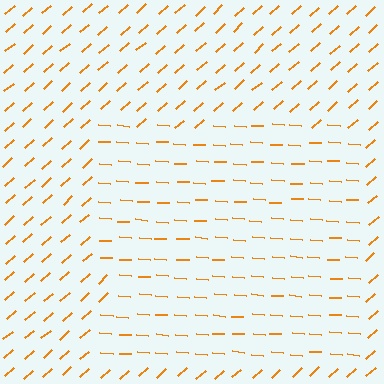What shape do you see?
I see a rectangle.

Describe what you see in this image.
The image is filled with small orange line segments. A rectangle region in the image has lines oriented differently from the surrounding lines, creating a visible texture boundary.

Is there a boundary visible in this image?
Yes, there is a texture boundary formed by a change in line orientation.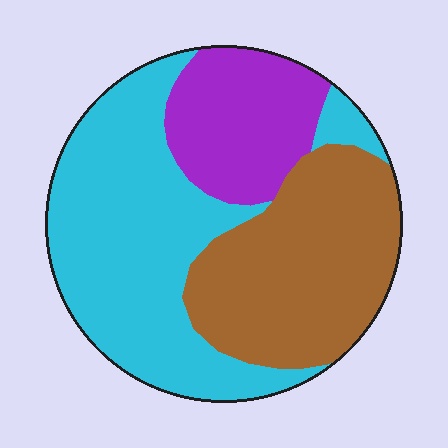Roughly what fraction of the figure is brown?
Brown takes up about one third (1/3) of the figure.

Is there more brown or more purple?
Brown.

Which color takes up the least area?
Purple, at roughly 20%.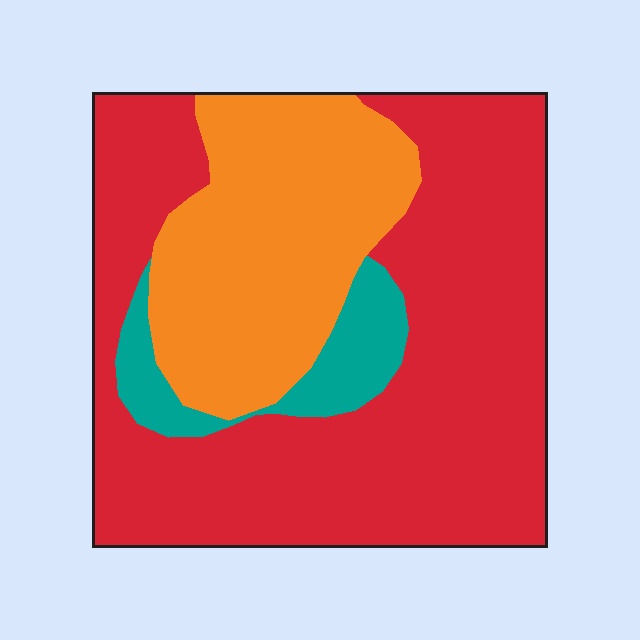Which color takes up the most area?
Red, at roughly 60%.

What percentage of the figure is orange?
Orange covers 29% of the figure.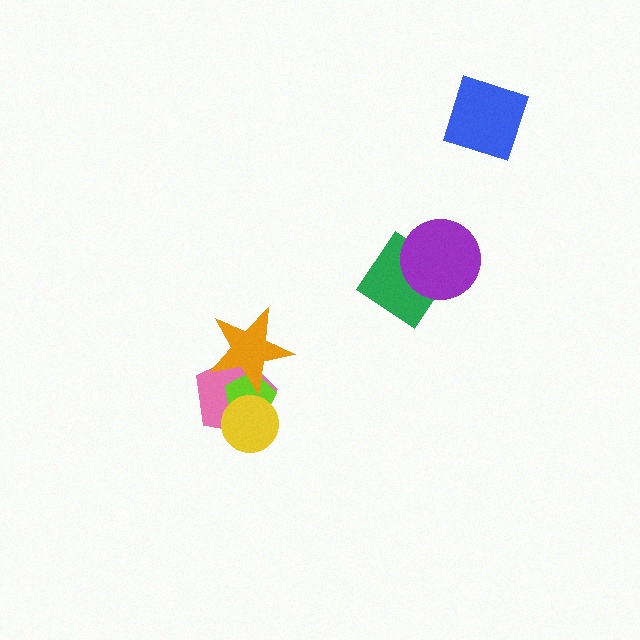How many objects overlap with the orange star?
2 objects overlap with the orange star.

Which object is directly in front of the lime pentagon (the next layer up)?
The orange star is directly in front of the lime pentagon.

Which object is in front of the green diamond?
The purple circle is in front of the green diamond.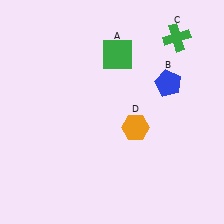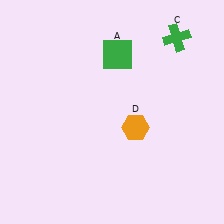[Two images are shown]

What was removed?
The blue pentagon (B) was removed in Image 2.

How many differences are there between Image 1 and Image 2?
There is 1 difference between the two images.